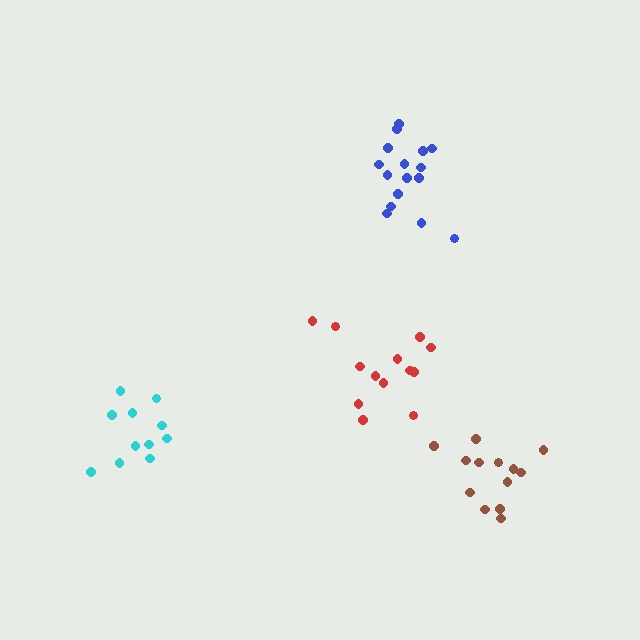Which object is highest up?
The blue cluster is topmost.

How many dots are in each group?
Group 1: 13 dots, Group 2: 13 dots, Group 3: 16 dots, Group 4: 11 dots (53 total).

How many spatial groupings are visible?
There are 4 spatial groupings.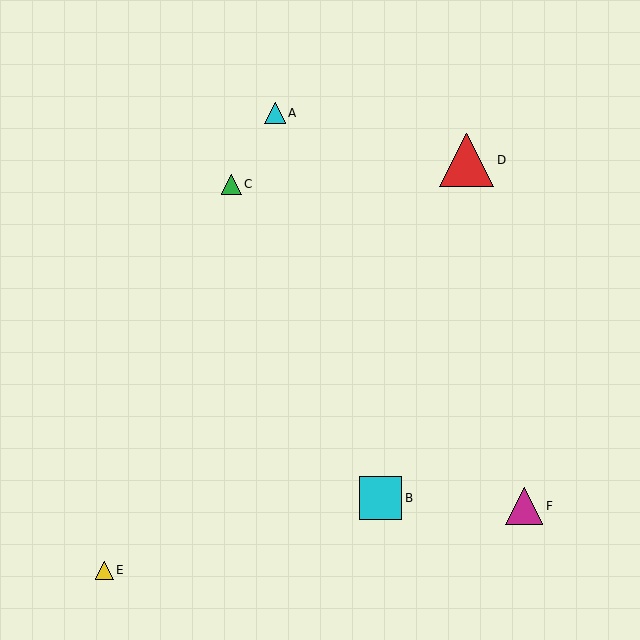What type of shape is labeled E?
Shape E is a yellow triangle.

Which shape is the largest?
The red triangle (labeled D) is the largest.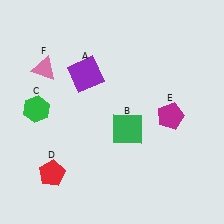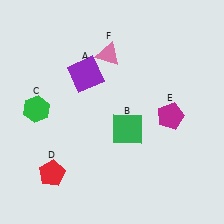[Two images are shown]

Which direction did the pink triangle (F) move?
The pink triangle (F) moved right.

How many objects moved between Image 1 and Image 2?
1 object moved between the two images.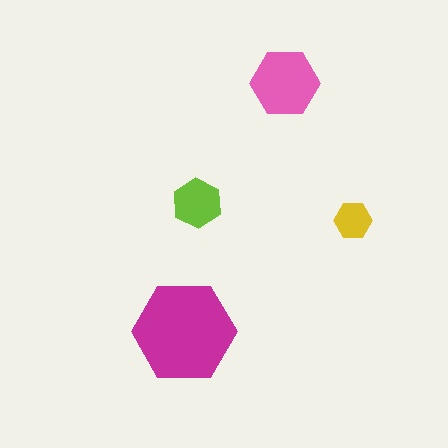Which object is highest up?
The pink hexagon is topmost.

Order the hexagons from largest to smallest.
the magenta one, the pink one, the lime one, the yellow one.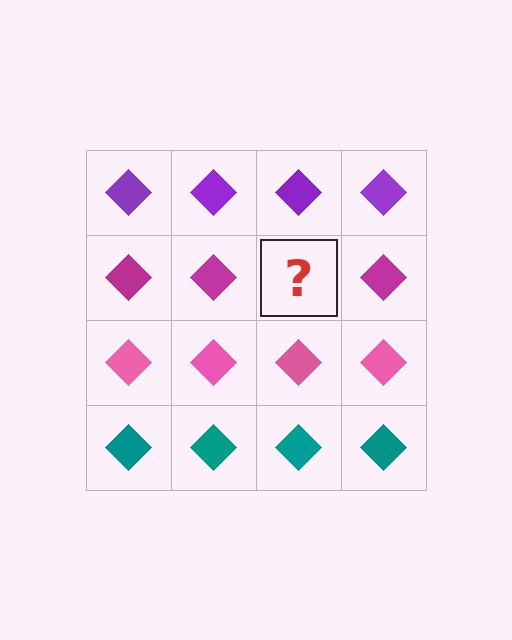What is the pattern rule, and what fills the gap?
The rule is that each row has a consistent color. The gap should be filled with a magenta diamond.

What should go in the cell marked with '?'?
The missing cell should contain a magenta diamond.